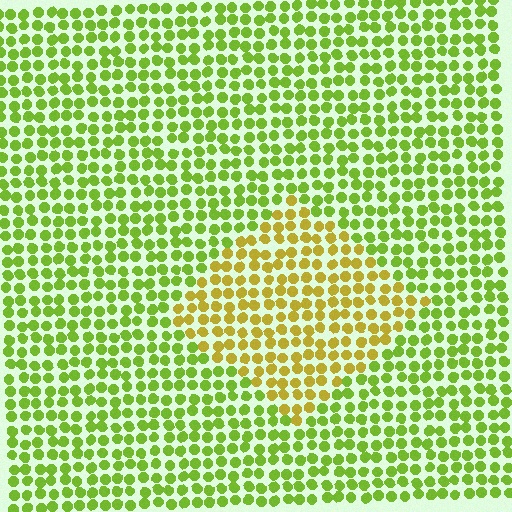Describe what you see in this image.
The image is filled with small lime elements in a uniform arrangement. A diamond-shaped region is visible where the elements are tinted to a slightly different hue, forming a subtle color boundary.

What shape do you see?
I see a diamond.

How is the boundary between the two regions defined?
The boundary is defined purely by a slight shift in hue (about 37 degrees). Spacing, size, and orientation are identical on both sides.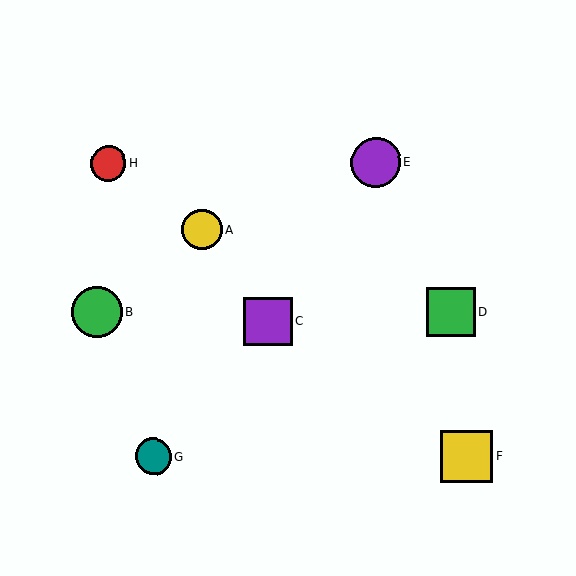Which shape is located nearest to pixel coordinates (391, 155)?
The purple circle (labeled E) at (376, 163) is nearest to that location.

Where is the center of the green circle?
The center of the green circle is at (97, 312).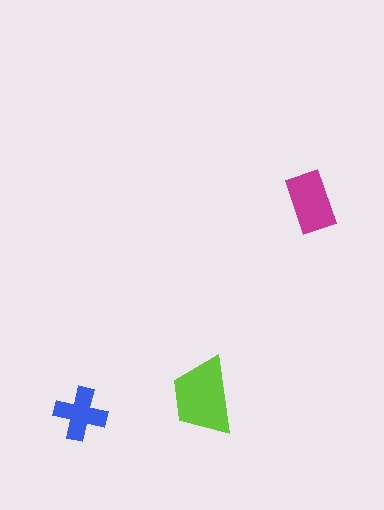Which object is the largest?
The lime trapezoid.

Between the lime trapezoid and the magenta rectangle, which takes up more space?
The lime trapezoid.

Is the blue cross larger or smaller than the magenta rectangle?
Smaller.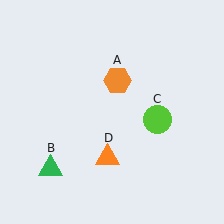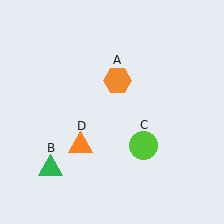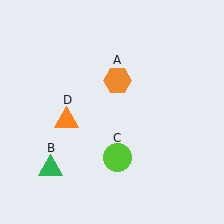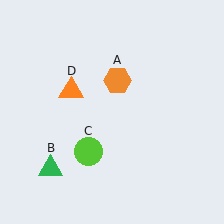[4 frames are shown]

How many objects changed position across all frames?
2 objects changed position: lime circle (object C), orange triangle (object D).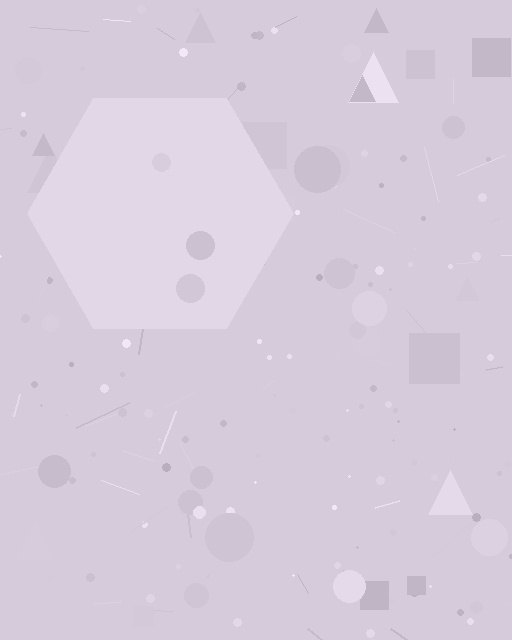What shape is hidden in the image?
A hexagon is hidden in the image.